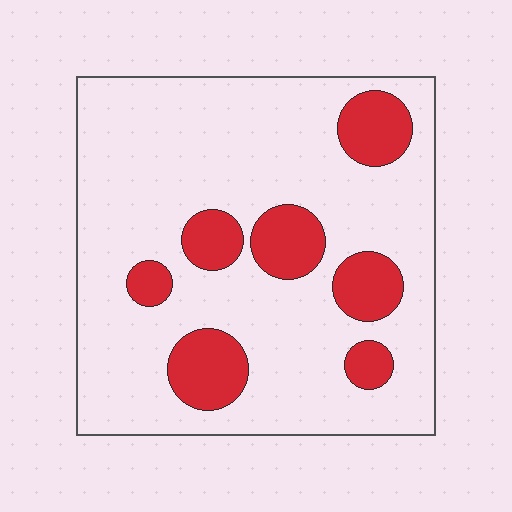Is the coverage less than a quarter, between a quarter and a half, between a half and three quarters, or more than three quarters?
Less than a quarter.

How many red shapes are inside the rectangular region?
7.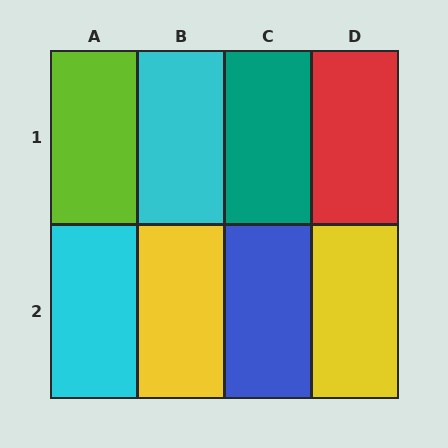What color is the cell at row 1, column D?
Red.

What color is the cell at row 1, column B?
Cyan.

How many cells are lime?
1 cell is lime.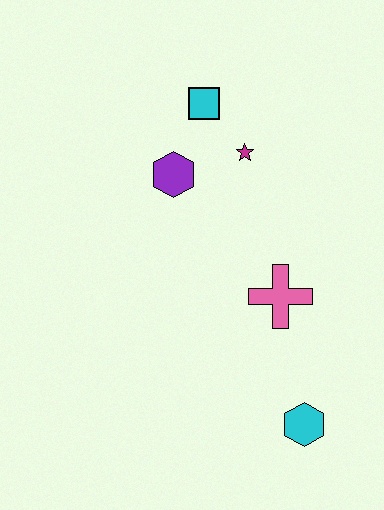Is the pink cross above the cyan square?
No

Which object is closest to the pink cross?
The cyan hexagon is closest to the pink cross.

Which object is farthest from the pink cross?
The cyan square is farthest from the pink cross.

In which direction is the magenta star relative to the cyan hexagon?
The magenta star is above the cyan hexagon.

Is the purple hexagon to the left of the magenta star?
Yes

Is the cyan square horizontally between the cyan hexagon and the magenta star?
No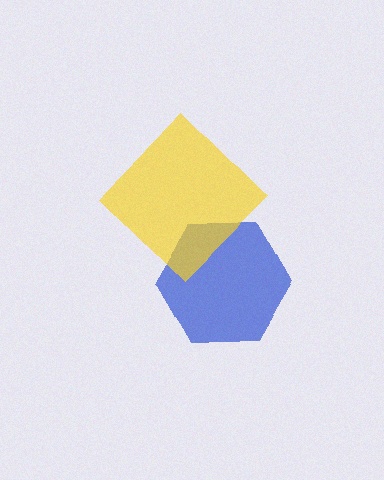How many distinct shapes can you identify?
There are 2 distinct shapes: a blue hexagon, a yellow diamond.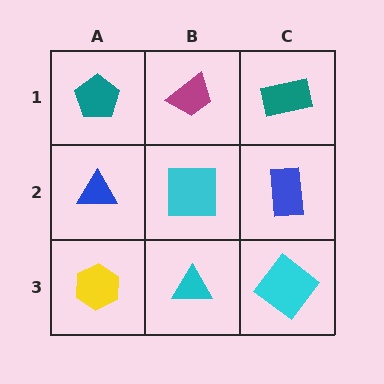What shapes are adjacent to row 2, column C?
A teal rectangle (row 1, column C), a cyan diamond (row 3, column C), a cyan square (row 2, column B).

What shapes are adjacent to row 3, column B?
A cyan square (row 2, column B), a yellow hexagon (row 3, column A), a cyan diamond (row 3, column C).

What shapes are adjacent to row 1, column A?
A blue triangle (row 2, column A), a magenta trapezoid (row 1, column B).